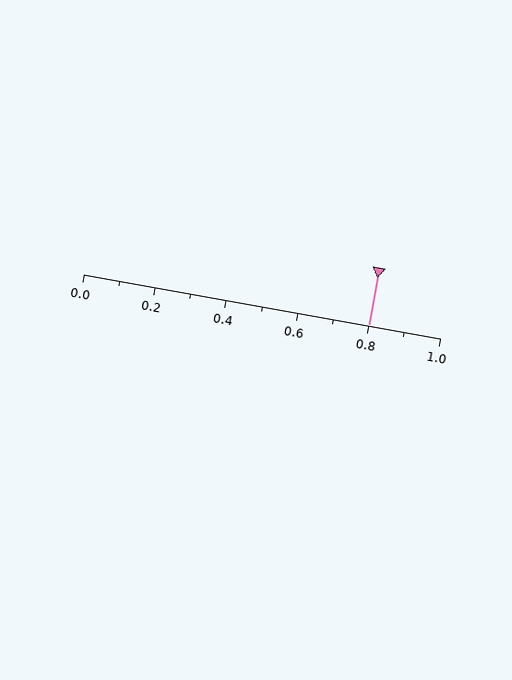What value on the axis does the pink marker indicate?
The marker indicates approximately 0.8.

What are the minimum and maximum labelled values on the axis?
The axis runs from 0.0 to 1.0.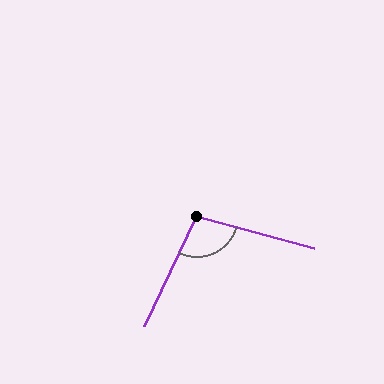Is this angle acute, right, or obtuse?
It is obtuse.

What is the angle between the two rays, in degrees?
Approximately 100 degrees.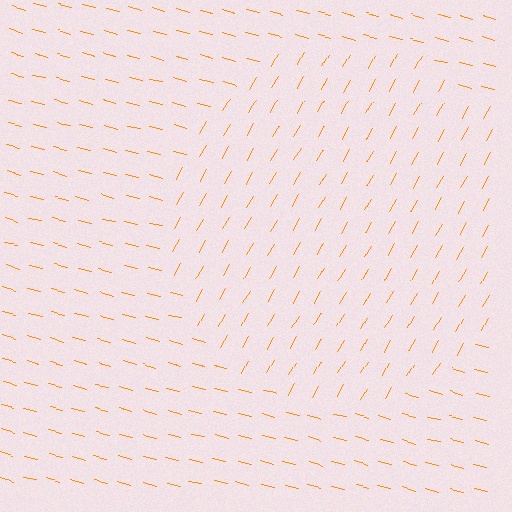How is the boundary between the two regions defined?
The boundary is defined purely by a change in line orientation (approximately 75 degrees difference). All lines are the same color and thickness.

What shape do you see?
I see a circle.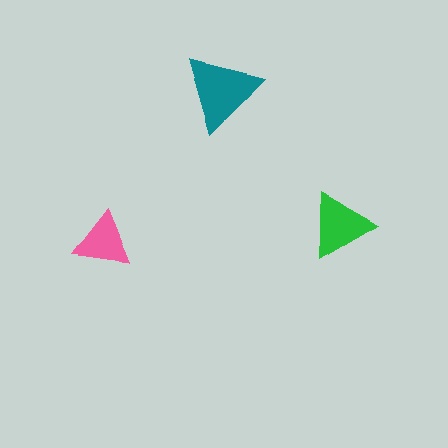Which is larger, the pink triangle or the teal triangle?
The teal one.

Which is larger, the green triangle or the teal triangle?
The teal one.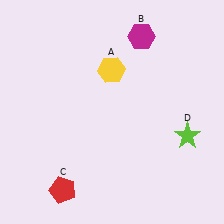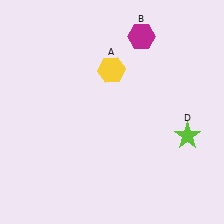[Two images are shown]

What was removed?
The red pentagon (C) was removed in Image 2.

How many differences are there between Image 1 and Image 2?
There is 1 difference between the two images.